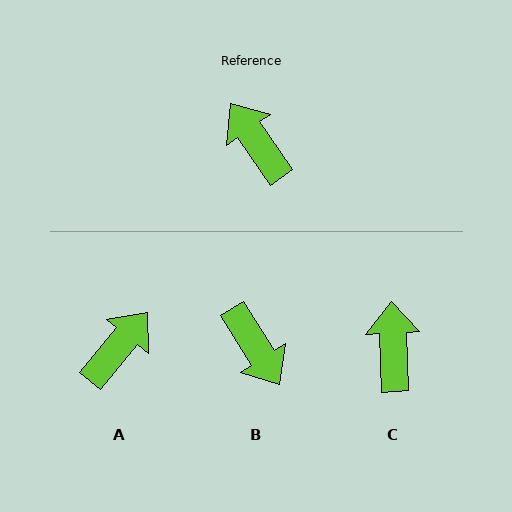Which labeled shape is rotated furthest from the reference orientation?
B, about 177 degrees away.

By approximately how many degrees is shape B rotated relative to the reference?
Approximately 177 degrees counter-clockwise.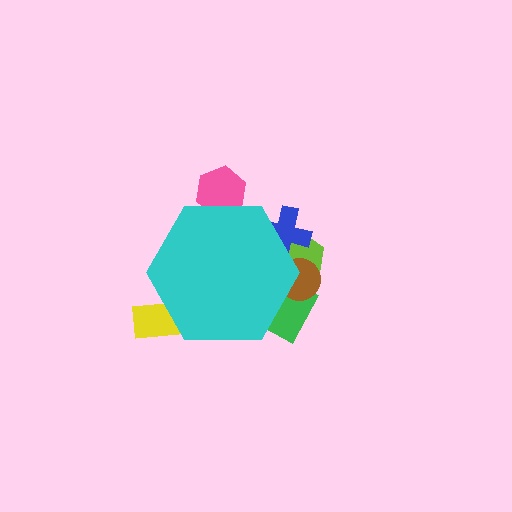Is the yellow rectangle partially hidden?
Yes, the yellow rectangle is partially hidden behind the cyan hexagon.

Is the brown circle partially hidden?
Yes, the brown circle is partially hidden behind the cyan hexagon.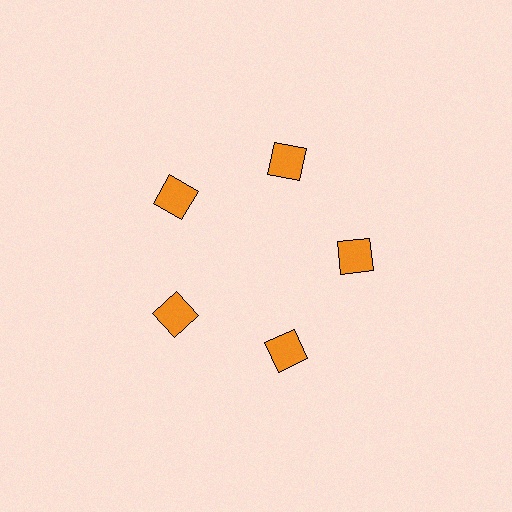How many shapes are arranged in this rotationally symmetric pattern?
There are 5 shapes, arranged in 5 groups of 1.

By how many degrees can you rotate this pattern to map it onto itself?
The pattern maps onto itself every 72 degrees of rotation.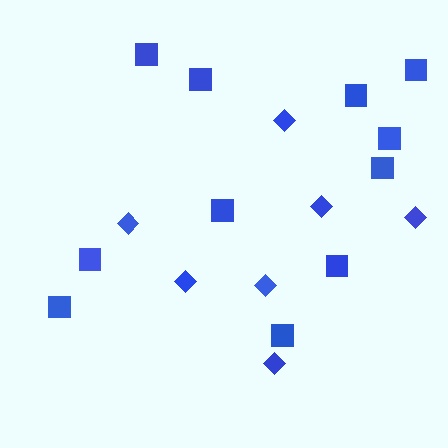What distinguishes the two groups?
There are 2 groups: one group of squares (11) and one group of diamonds (7).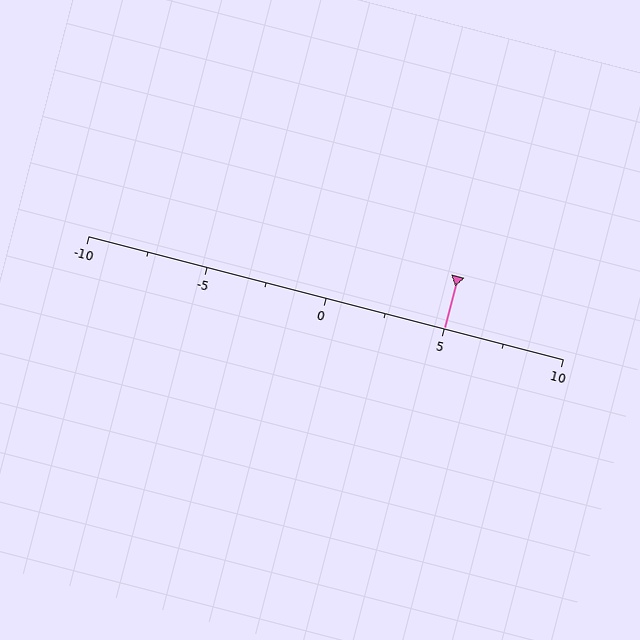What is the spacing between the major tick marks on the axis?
The major ticks are spaced 5 apart.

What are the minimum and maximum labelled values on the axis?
The axis runs from -10 to 10.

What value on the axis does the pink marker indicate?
The marker indicates approximately 5.